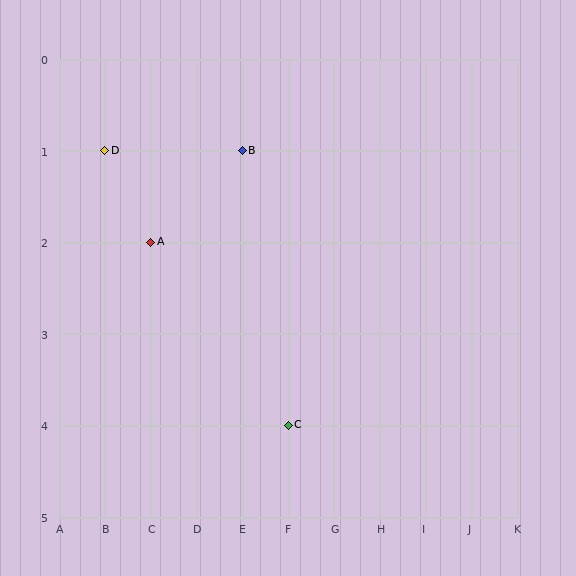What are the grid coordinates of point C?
Point C is at grid coordinates (F, 4).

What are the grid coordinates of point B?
Point B is at grid coordinates (E, 1).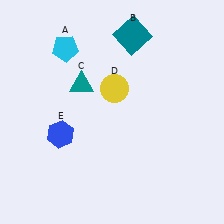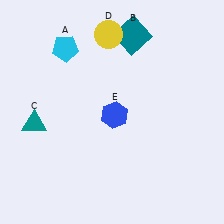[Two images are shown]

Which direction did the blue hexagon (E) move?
The blue hexagon (E) moved right.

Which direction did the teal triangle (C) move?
The teal triangle (C) moved left.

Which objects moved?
The objects that moved are: the teal triangle (C), the yellow circle (D), the blue hexagon (E).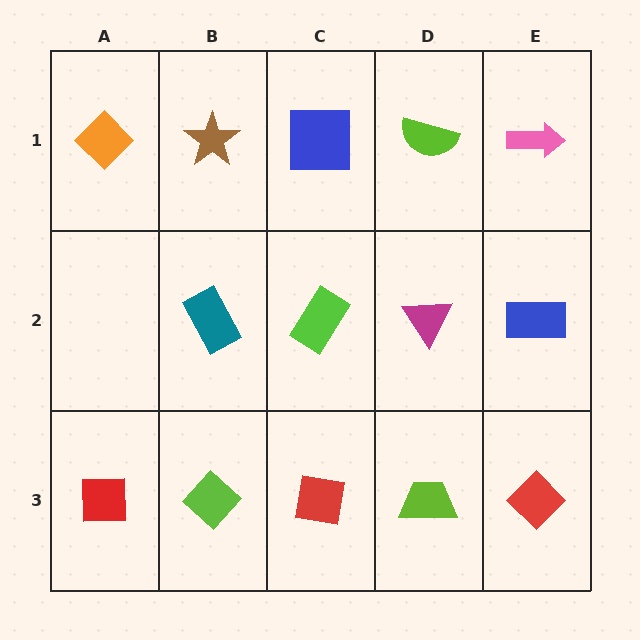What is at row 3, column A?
A red square.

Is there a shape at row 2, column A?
No, that cell is empty.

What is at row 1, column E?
A pink arrow.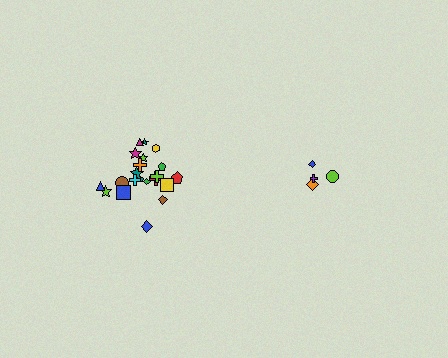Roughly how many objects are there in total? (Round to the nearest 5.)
Roughly 25 objects in total.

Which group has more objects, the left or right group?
The left group.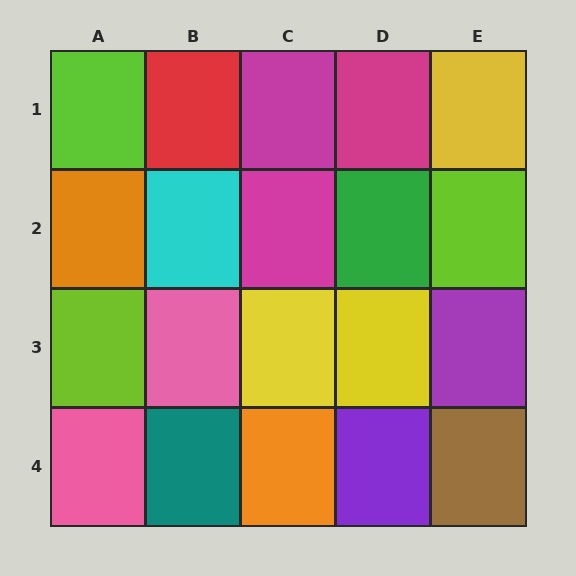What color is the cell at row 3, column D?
Yellow.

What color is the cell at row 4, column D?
Purple.